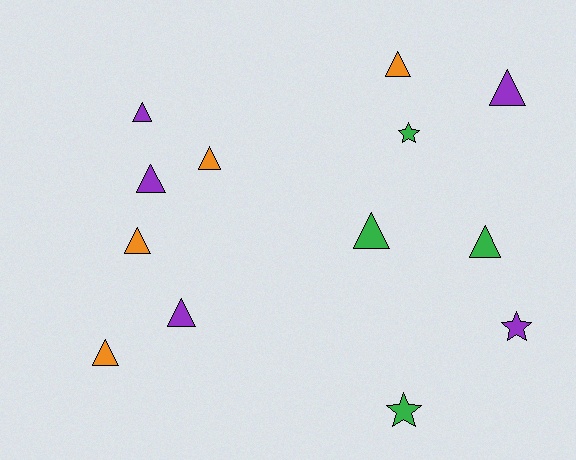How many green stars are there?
There are 2 green stars.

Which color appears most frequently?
Purple, with 5 objects.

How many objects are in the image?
There are 13 objects.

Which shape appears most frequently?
Triangle, with 10 objects.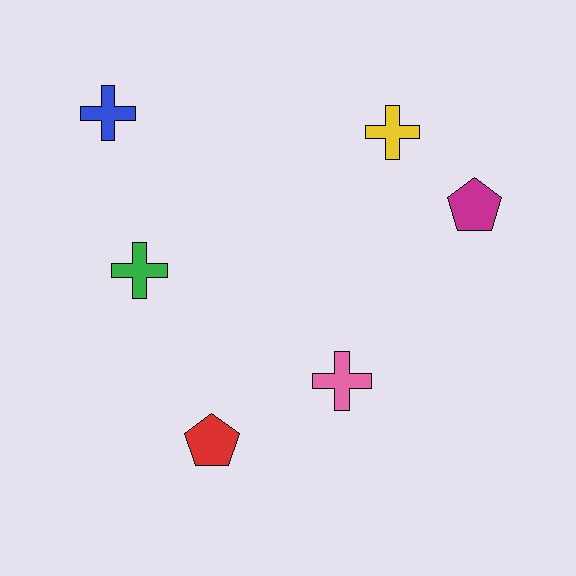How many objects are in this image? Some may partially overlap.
There are 6 objects.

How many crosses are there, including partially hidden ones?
There are 4 crosses.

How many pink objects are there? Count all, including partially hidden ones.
There is 1 pink object.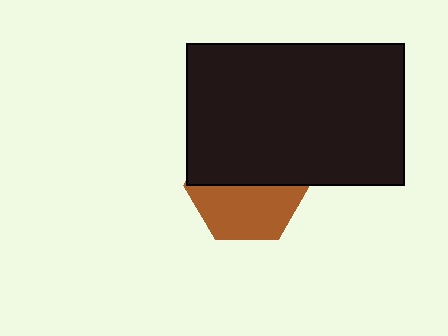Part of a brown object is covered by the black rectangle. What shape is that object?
It is a hexagon.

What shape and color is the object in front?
The object in front is a black rectangle.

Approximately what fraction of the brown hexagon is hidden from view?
Roughly 51% of the brown hexagon is hidden behind the black rectangle.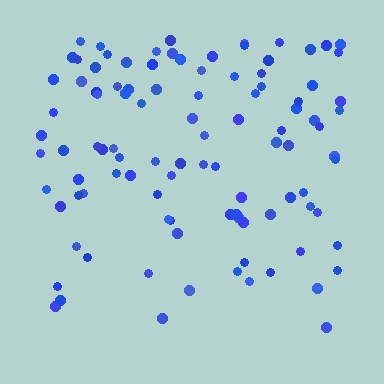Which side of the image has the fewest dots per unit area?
The bottom.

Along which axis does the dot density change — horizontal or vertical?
Vertical.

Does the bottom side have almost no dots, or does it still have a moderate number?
Still a moderate number, just noticeably fewer than the top.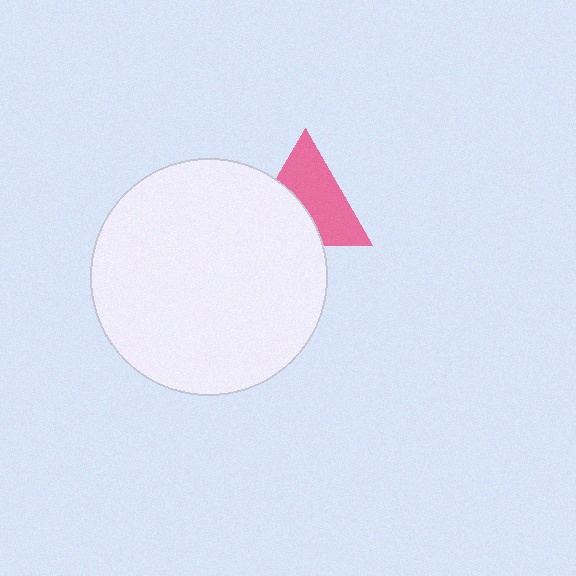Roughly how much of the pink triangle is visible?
About half of it is visible (roughly 59%).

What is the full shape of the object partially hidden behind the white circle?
The partially hidden object is a pink triangle.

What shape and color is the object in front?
The object in front is a white circle.